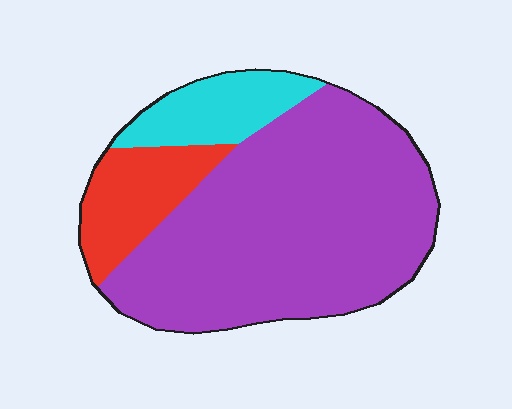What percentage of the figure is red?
Red covers 15% of the figure.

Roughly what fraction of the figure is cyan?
Cyan covers 14% of the figure.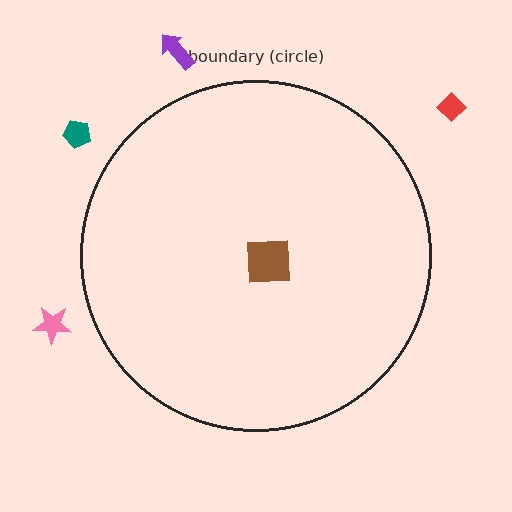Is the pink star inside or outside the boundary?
Outside.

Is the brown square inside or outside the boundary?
Inside.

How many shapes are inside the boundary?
1 inside, 4 outside.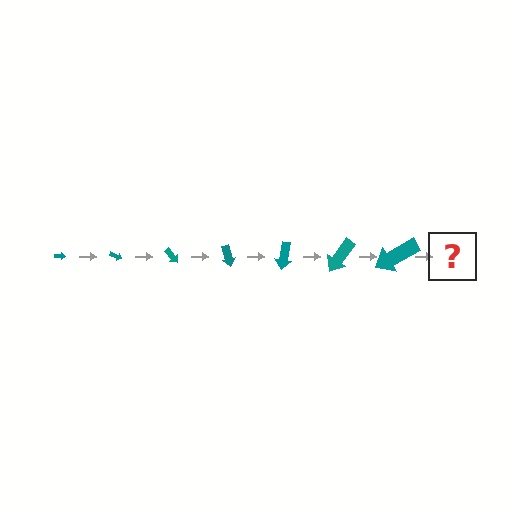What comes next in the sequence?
The next element should be an arrow, larger than the previous one and rotated 175 degrees from the start.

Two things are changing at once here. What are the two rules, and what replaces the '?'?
The two rules are that the arrow grows larger each step and it rotates 25 degrees each step. The '?' should be an arrow, larger than the previous one and rotated 175 degrees from the start.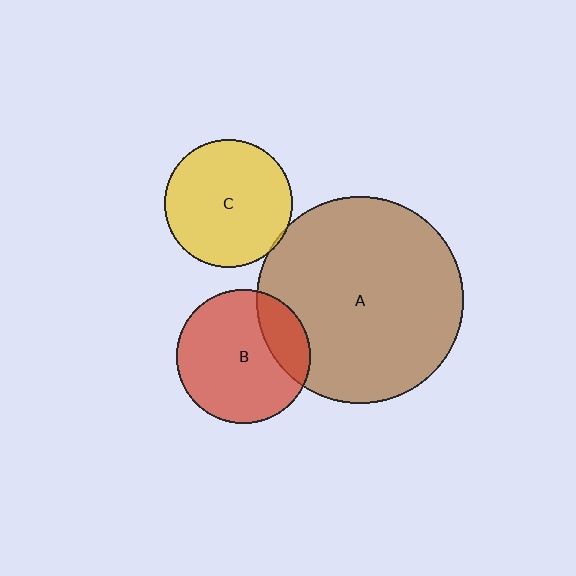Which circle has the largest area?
Circle A (brown).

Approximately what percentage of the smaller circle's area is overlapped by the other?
Approximately 5%.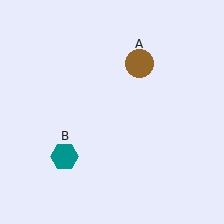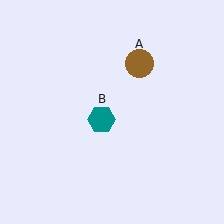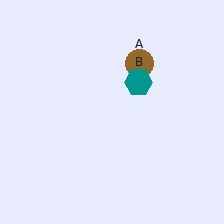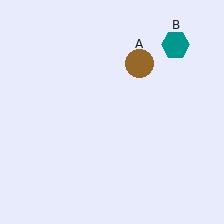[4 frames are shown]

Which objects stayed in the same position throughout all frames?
Brown circle (object A) remained stationary.